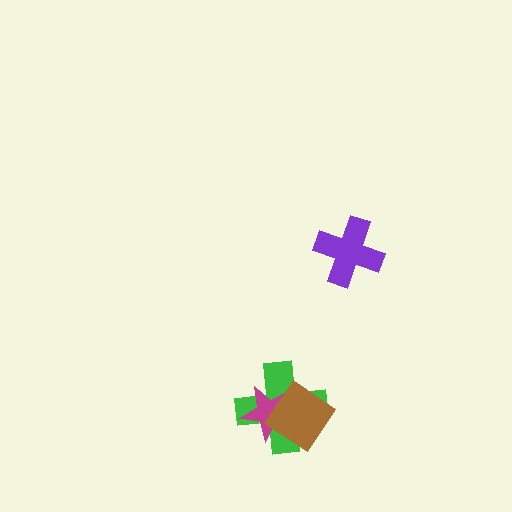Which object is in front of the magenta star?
The brown diamond is in front of the magenta star.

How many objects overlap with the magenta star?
2 objects overlap with the magenta star.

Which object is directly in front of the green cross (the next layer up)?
The magenta star is directly in front of the green cross.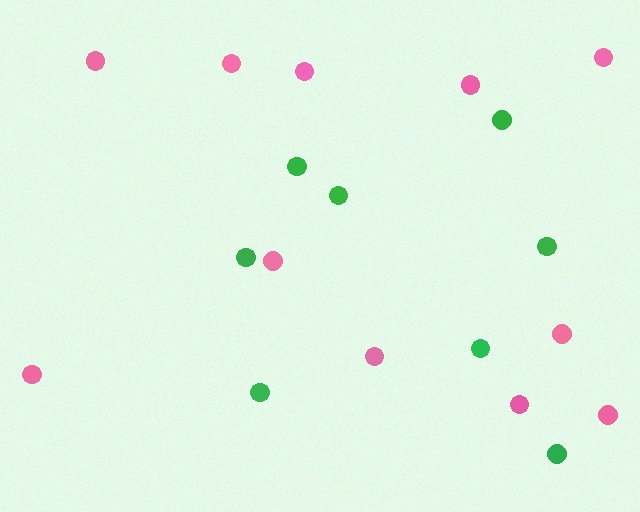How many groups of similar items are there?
There are 2 groups: one group of pink circles (11) and one group of green circles (8).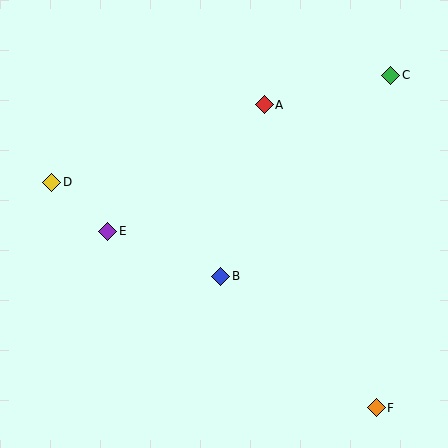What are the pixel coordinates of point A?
Point A is at (264, 105).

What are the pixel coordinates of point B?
Point B is at (221, 276).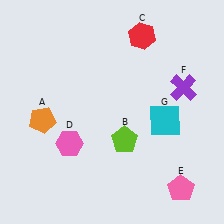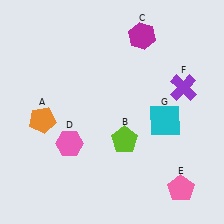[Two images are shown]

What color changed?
The hexagon (C) changed from red in Image 1 to magenta in Image 2.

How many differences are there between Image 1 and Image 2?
There is 1 difference between the two images.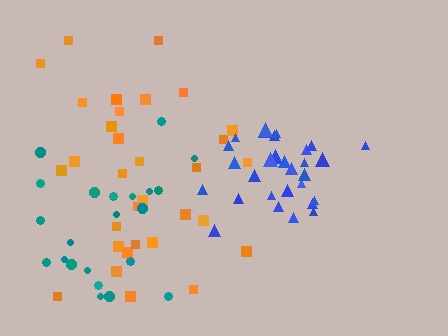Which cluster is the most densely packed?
Blue.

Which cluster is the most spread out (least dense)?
Teal.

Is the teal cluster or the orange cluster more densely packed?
Orange.